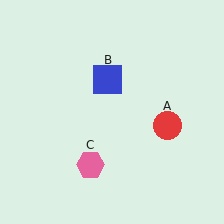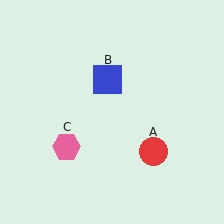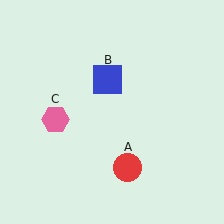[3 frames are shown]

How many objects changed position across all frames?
2 objects changed position: red circle (object A), pink hexagon (object C).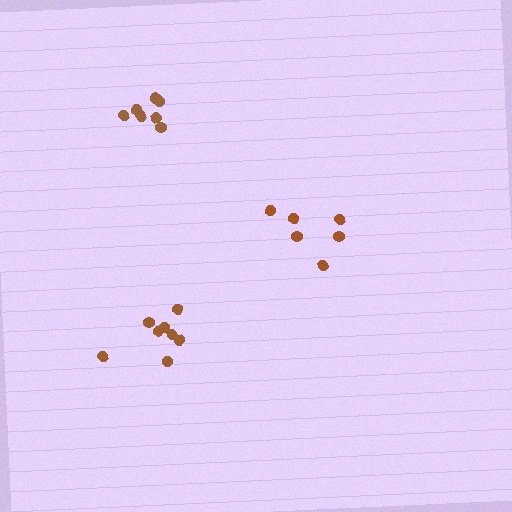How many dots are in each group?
Group 1: 8 dots, Group 2: 7 dots, Group 3: 6 dots (21 total).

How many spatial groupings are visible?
There are 3 spatial groupings.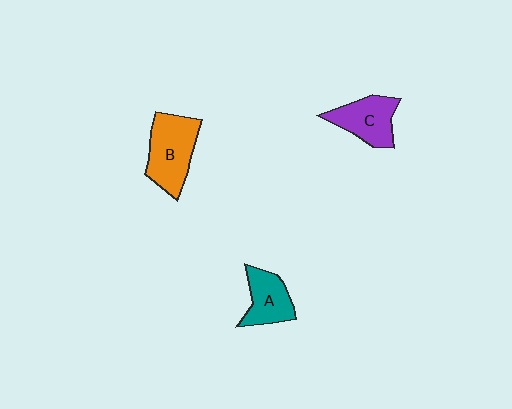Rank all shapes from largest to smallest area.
From largest to smallest: B (orange), C (purple), A (teal).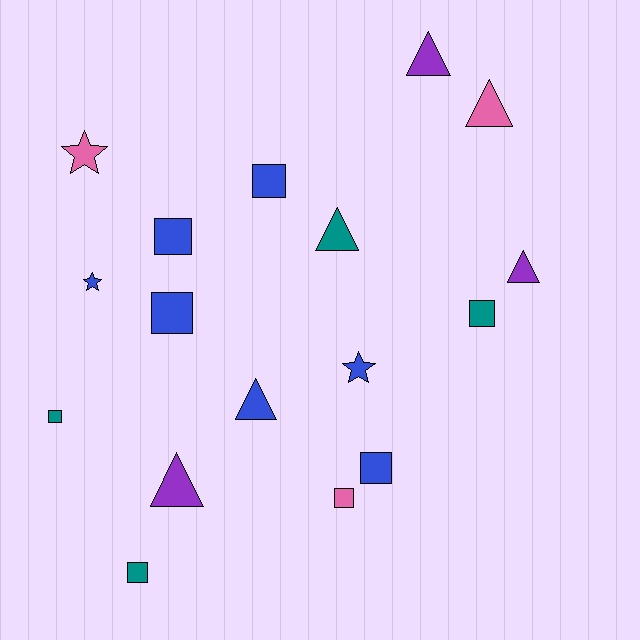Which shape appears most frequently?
Square, with 8 objects.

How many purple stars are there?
There are no purple stars.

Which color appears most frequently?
Blue, with 7 objects.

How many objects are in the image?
There are 17 objects.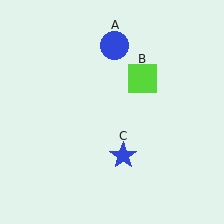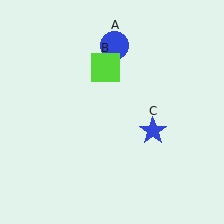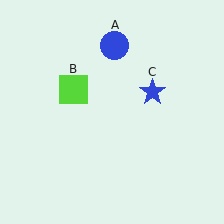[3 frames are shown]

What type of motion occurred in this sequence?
The lime square (object B), blue star (object C) rotated counterclockwise around the center of the scene.